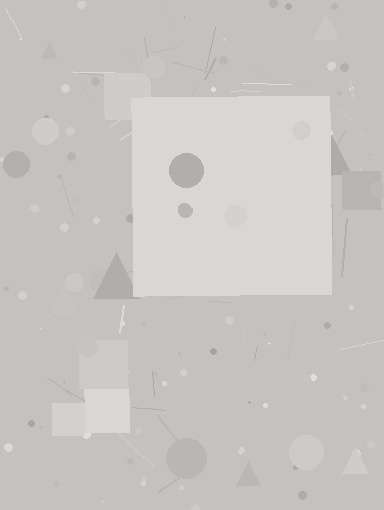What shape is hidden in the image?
A square is hidden in the image.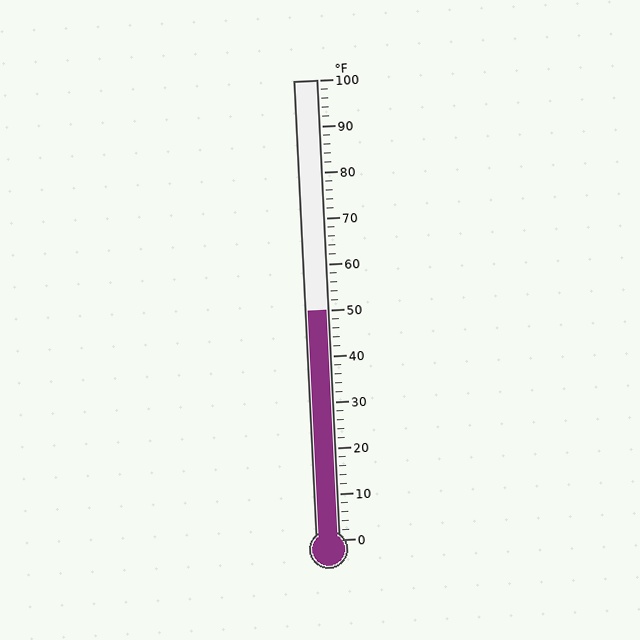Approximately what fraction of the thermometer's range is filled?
The thermometer is filled to approximately 50% of its range.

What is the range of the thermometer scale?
The thermometer scale ranges from 0°F to 100°F.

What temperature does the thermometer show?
The thermometer shows approximately 50°F.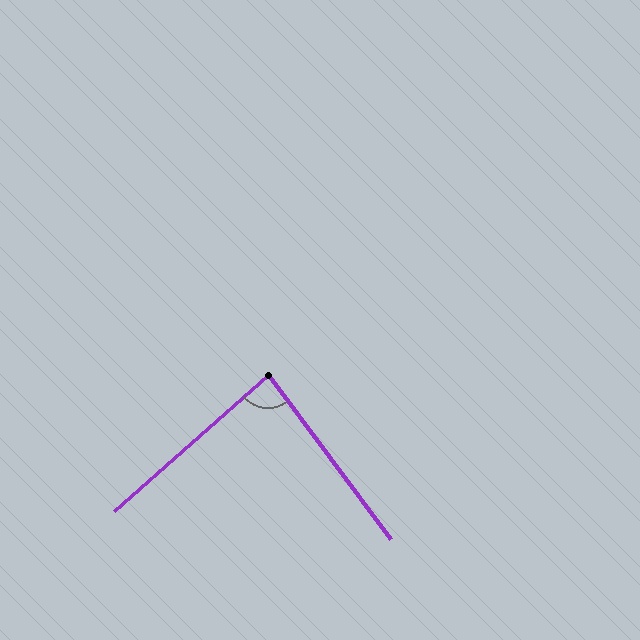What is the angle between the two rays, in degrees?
Approximately 85 degrees.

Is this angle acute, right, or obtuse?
It is approximately a right angle.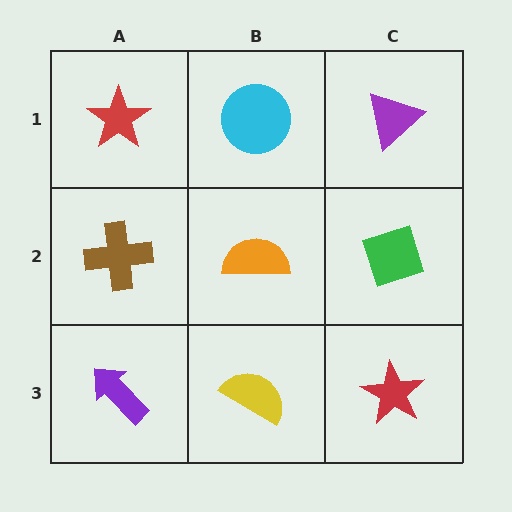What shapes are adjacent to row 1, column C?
A green diamond (row 2, column C), a cyan circle (row 1, column B).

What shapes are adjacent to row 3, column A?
A brown cross (row 2, column A), a yellow semicircle (row 3, column B).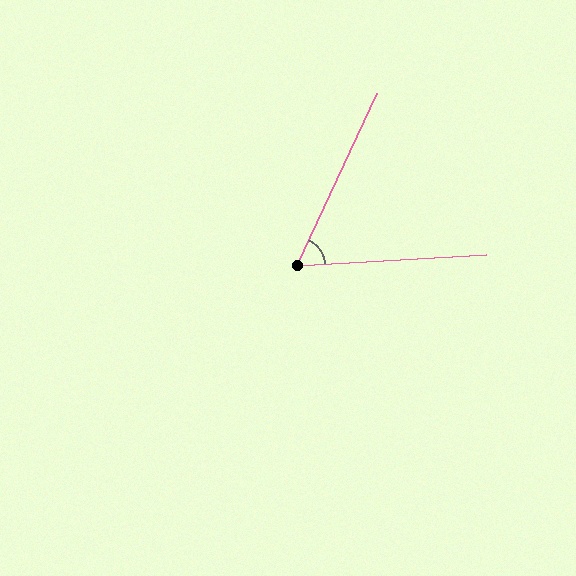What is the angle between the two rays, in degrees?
Approximately 62 degrees.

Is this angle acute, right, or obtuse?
It is acute.